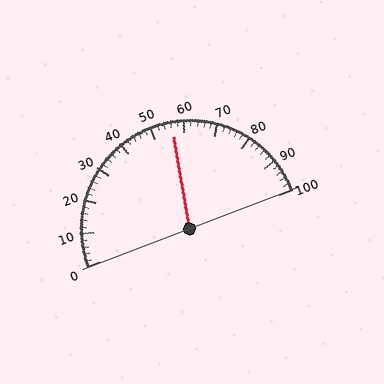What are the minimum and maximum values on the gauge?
The gauge ranges from 0 to 100.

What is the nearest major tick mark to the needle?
The nearest major tick mark is 60.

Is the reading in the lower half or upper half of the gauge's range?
The reading is in the upper half of the range (0 to 100).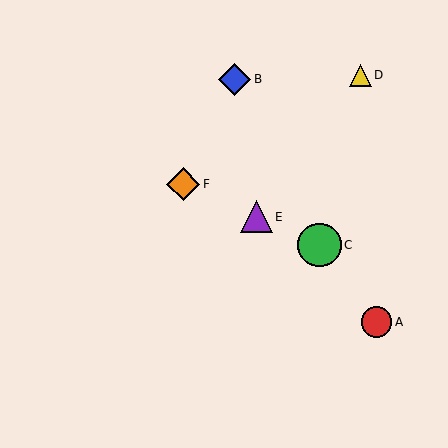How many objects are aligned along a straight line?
3 objects (C, E, F) are aligned along a straight line.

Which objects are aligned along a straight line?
Objects C, E, F are aligned along a straight line.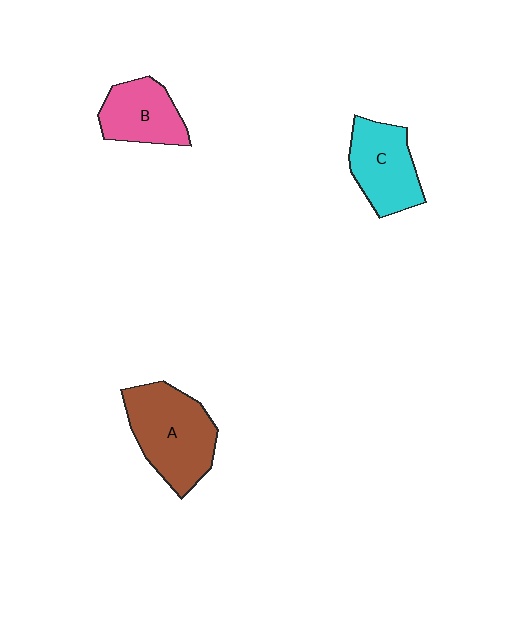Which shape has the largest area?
Shape A (brown).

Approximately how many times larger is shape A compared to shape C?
Approximately 1.3 times.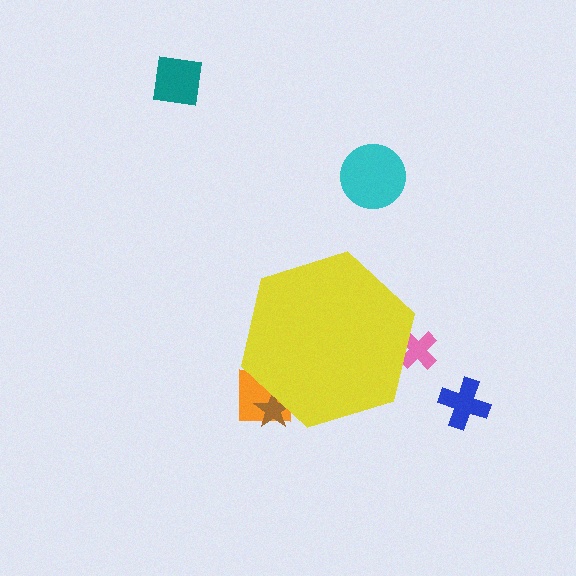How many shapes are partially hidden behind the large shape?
3 shapes are partially hidden.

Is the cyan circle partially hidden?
No, the cyan circle is fully visible.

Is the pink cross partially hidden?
Yes, the pink cross is partially hidden behind the yellow hexagon.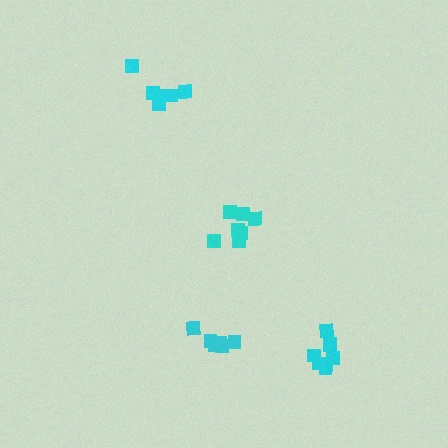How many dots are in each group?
Group 1: 6 dots, Group 2: 7 dots, Group 3: 6 dots, Group 4: 7 dots (26 total).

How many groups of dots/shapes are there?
There are 4 groups.